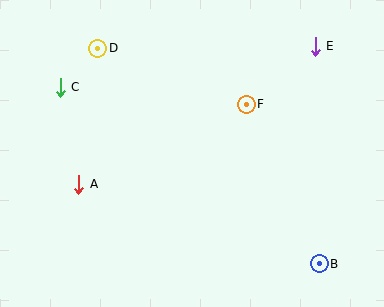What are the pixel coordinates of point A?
Point A is at (79, 184).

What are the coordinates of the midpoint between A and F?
The midpoint between A and F is at (163, 144).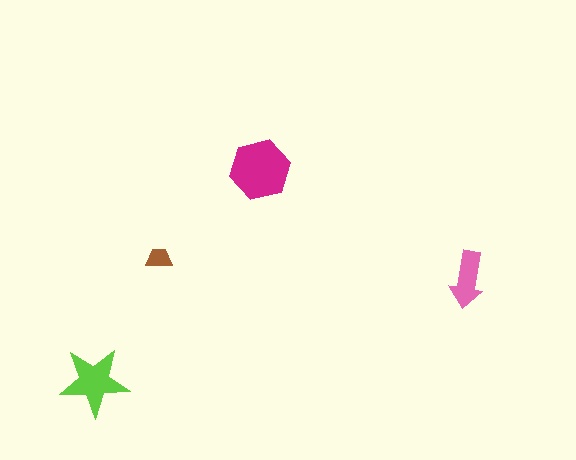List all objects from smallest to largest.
The brown trapezoid, the pink arrow, the lime star, the magenta hexagon.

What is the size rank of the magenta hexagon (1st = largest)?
1st.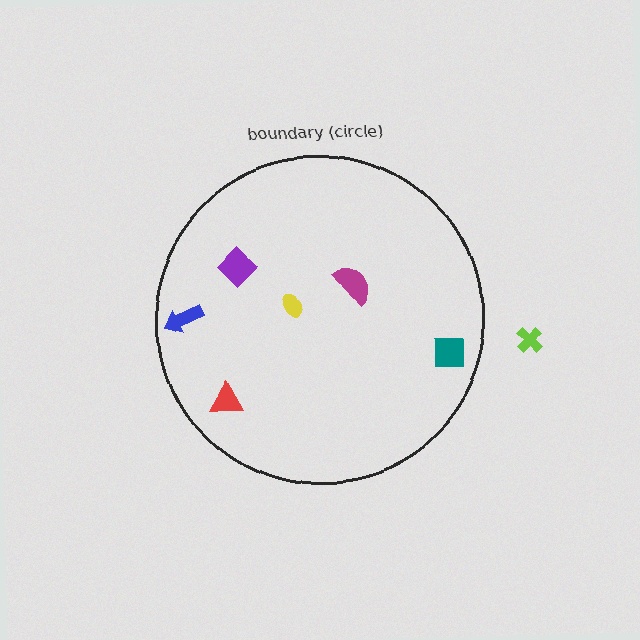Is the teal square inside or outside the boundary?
Inside.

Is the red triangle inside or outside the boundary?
Inside.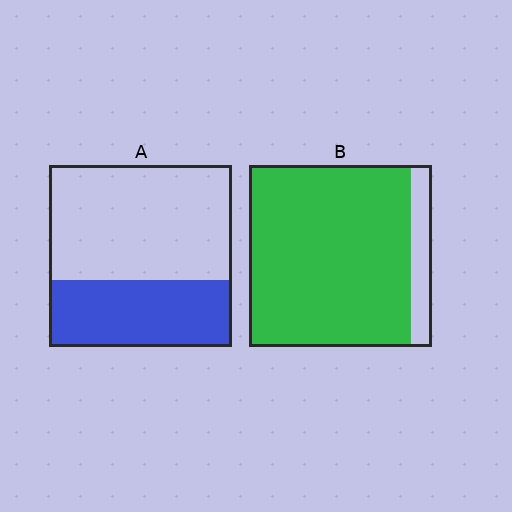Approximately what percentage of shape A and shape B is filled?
A is approximately 35% and B is approximately 90%.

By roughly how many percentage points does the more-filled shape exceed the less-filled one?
By roughly 50 percentage points (B over A).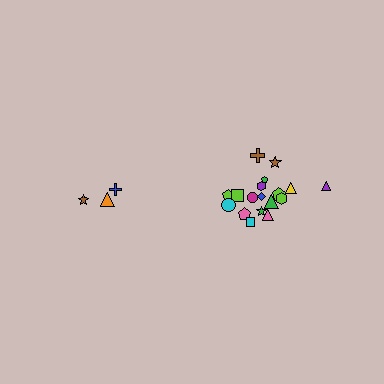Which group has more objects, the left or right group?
The right group.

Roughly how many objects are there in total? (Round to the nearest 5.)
Roughly 20 objects in total.